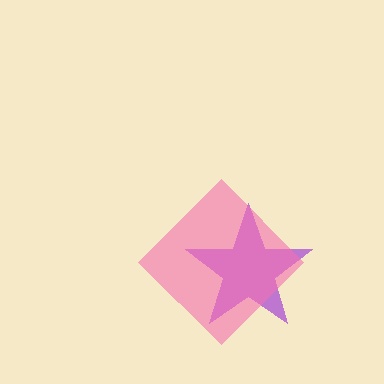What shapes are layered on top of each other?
The layered shapes are: a purple star, a pink diamond.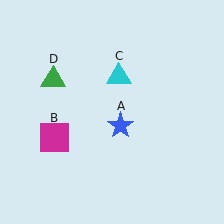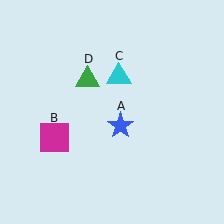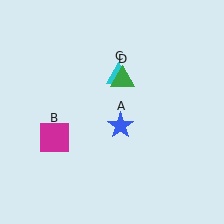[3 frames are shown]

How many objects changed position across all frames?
1 object changed position: green triangle (object D).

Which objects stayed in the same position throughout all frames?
Blue star (object A) and magenta square (object B) and cyan triangle (object C) remained stationary.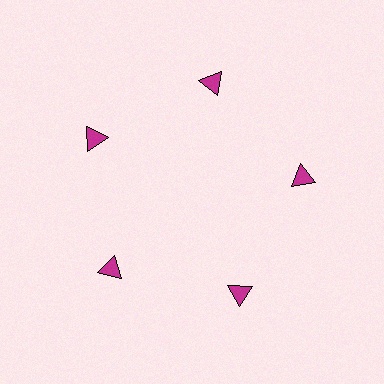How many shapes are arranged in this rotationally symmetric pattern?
There are 5 shapes, arranged in 5 groups of 1.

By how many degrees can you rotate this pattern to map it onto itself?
The pattern maps onto itself every 72 degrees of rotation.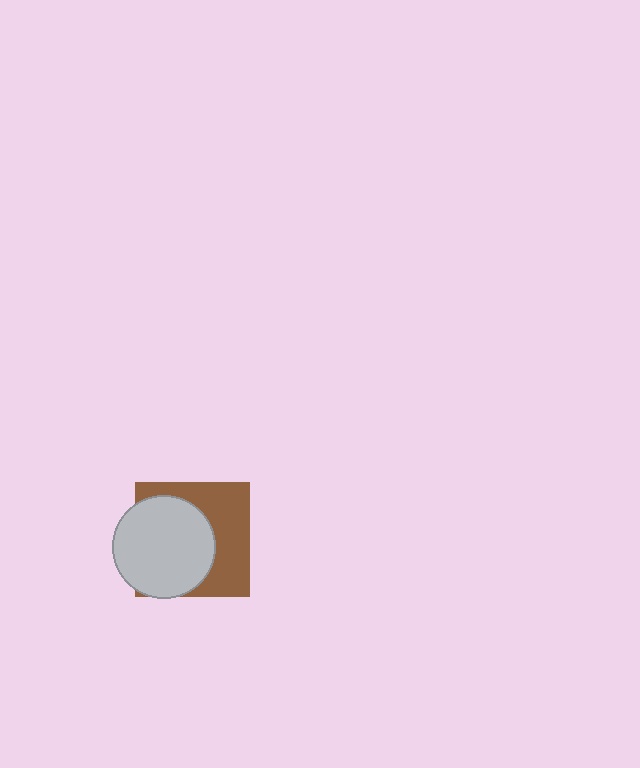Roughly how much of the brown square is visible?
About half of it is visible (roughly 47%).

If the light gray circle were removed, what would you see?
You would see the complete brown square.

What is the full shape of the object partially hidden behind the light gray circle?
The partially hidden object is a brown square.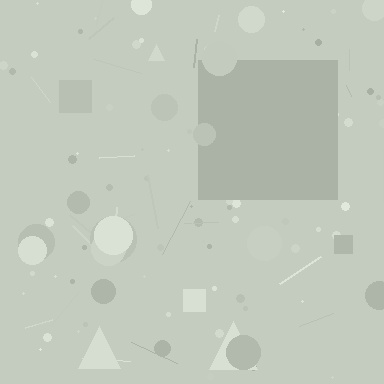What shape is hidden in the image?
A square is hidden in the image.